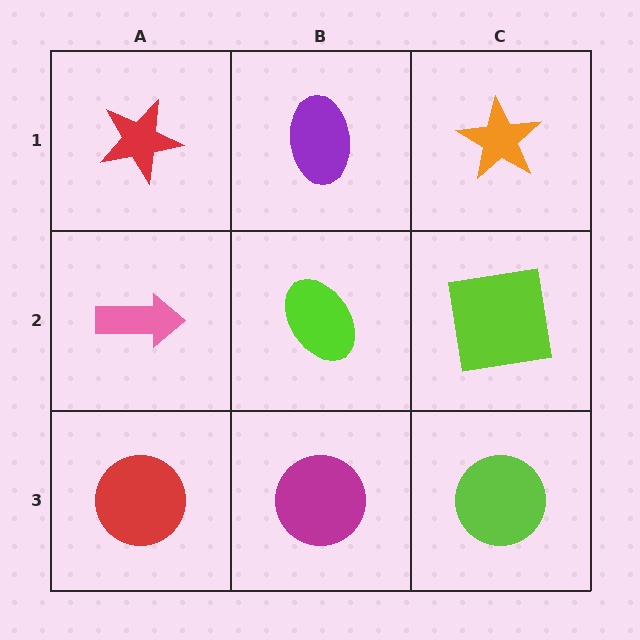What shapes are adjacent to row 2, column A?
A red star (row 1, column A), a red circle (row 3, column A), a lime ellipse (row 2, column B).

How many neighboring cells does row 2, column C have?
3.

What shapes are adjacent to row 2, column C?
An orange star (row 1, column C), a lime circle (row 3, column C), a lime ellipse (row 2, column B).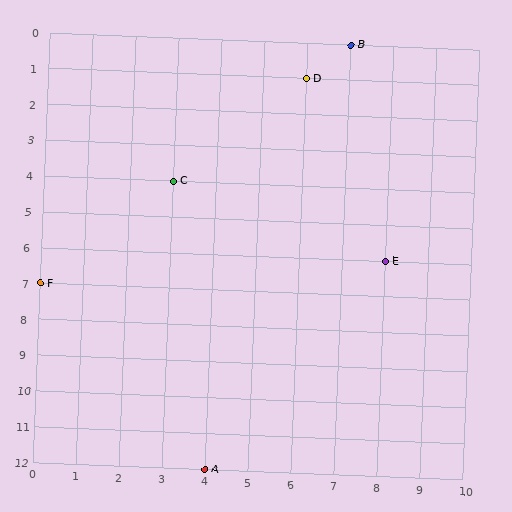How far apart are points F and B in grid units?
Points F and B are 7 columns and 7 rows apart (about 9.9 grid units diagonally).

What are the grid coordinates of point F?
Point F is at grid coordinates (0, 7).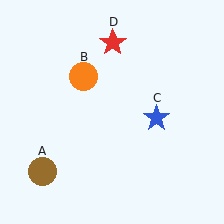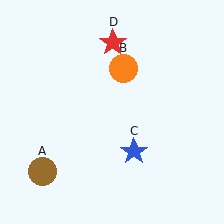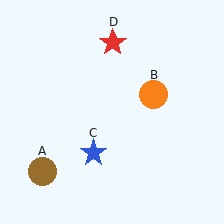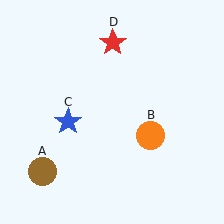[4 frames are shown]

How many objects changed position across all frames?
2 objects changed position: orange circle (object B), blue star (object C).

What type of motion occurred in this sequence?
The orange circle (object B), blue star (object C) rotated clockwise around the center of the scene.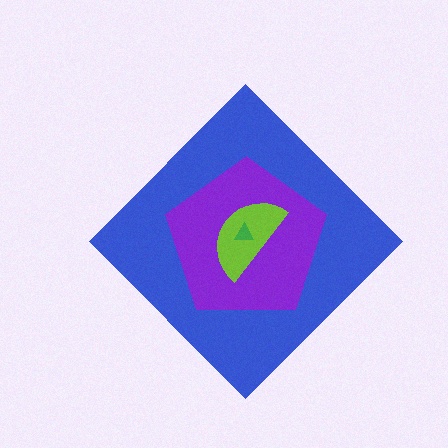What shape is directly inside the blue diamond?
The purple pentagon.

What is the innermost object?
The green triangle.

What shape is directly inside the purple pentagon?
The lime semicircle.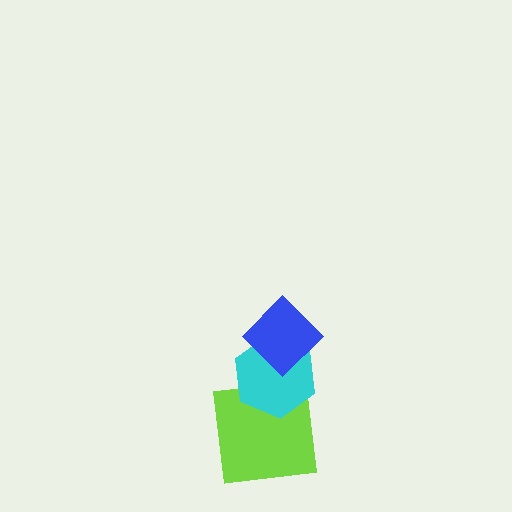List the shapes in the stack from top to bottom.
From top to bottom: the blue diamond, the cyan hexagon, the lime square.